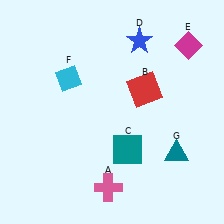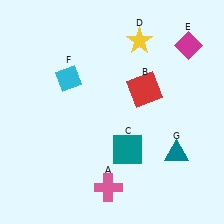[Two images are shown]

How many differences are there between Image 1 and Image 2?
There is 1 difference between the two images.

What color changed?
The star (D) changed from blue in Image 1 to yellow in Image 2.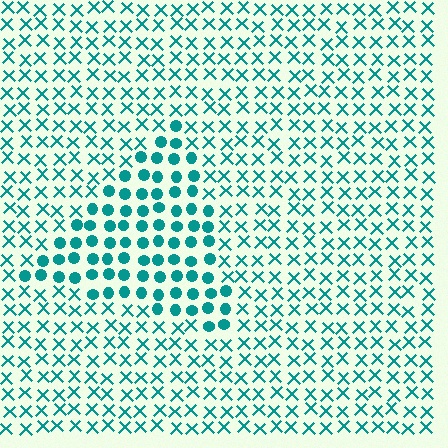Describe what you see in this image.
The image is filled with small teal elements arranged in a uniform grid. A triangle-shaped region contains circles, while the surrounding area contains X marks. The boundary is defined purely by the change in element shape.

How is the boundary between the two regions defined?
The boundary is defined by a change in element shape: circles inside vs. X marks outside. All elements share the same color and spacing.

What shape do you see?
I see a triangle.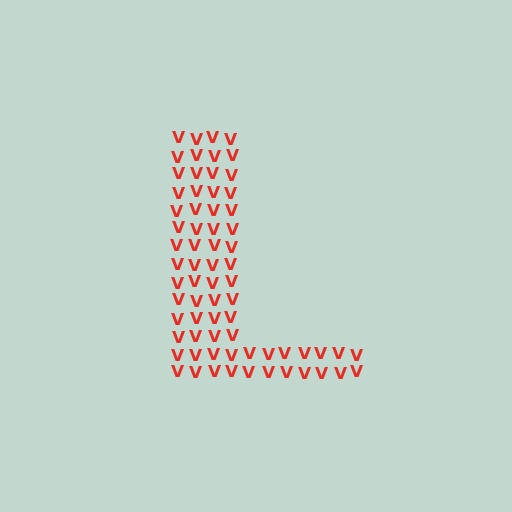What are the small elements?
The small elements are letter V's.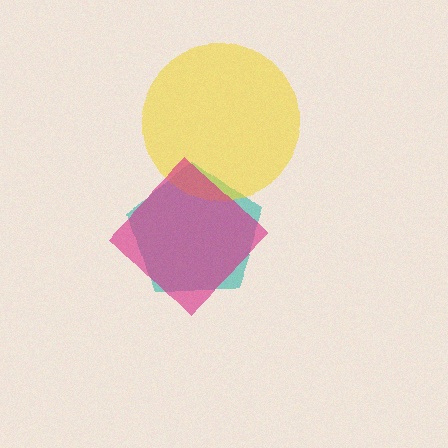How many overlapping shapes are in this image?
There are 3 overlapping shapes in the image.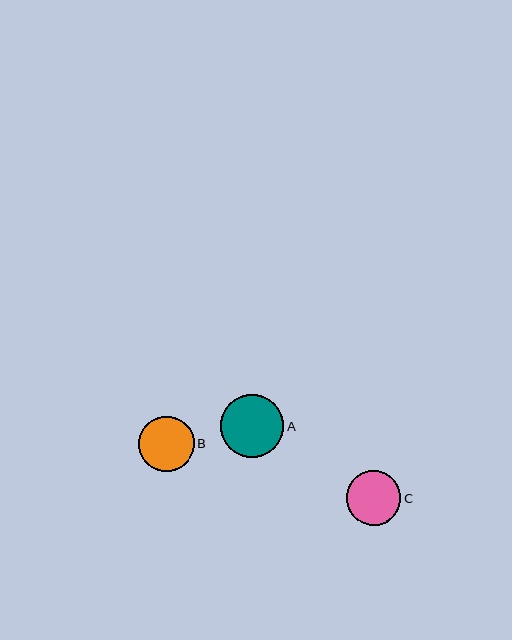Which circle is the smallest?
Circle C is the smallest with a size of approximately 55 pixels.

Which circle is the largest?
Circle A is the largest with a size of approximately 63 pixels.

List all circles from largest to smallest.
From largest to smallest: A, B, C.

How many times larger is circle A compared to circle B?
Circle A is approximately 1.1 times the size of circle B.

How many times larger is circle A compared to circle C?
Circle A is approximately 1.2 times the size of circle C.